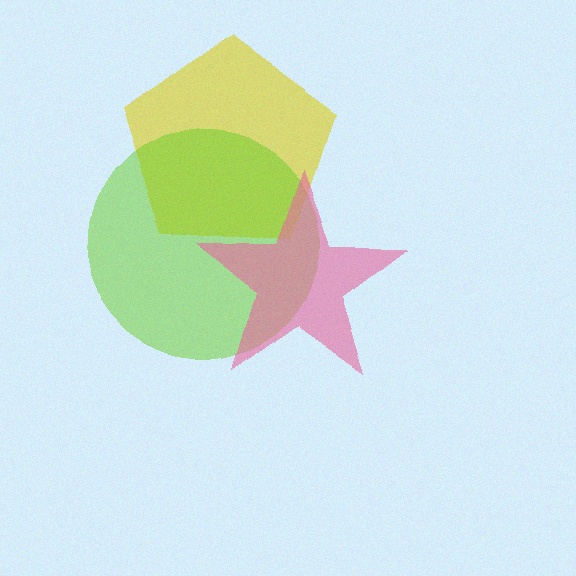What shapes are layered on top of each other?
The layered shapes are: a yellow pentagon, a lime circle, a pink star.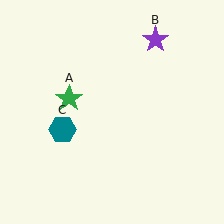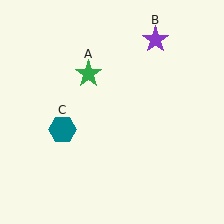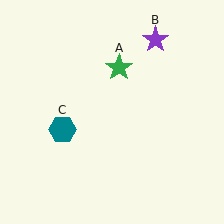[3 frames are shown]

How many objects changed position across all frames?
1 object changed position: green star (object A).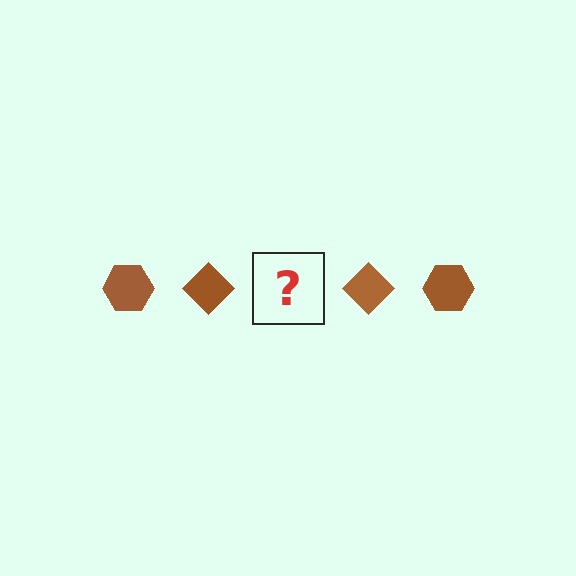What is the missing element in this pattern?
The missing element is a brown hexagon.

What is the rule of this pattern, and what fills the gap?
The rule is that the pattern cycles through hexagon, diamond shapes in brown. The gap should be filled with a brown hexagon.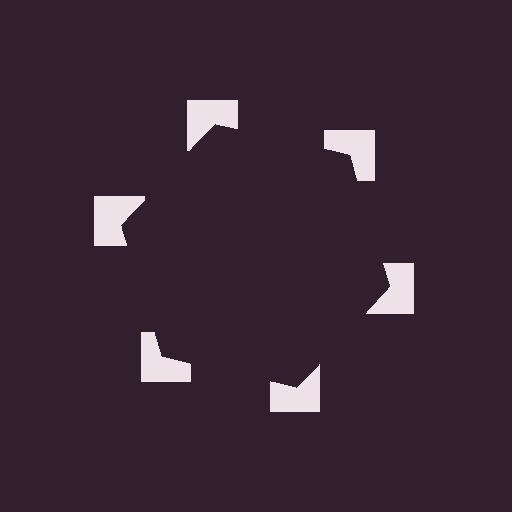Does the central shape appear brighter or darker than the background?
It typically appears slightly darker than the background, even though no actual brightness change is drawn.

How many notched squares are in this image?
There are 6 — one at each vertex of the illusory hexagon.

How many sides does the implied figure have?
6 sides.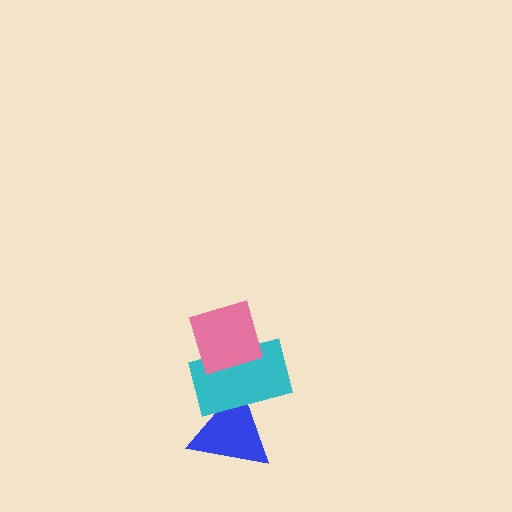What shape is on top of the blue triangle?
The cyan rectangle is on top of the blue triangle.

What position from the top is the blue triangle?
The blue triangle is 3rd from the top.